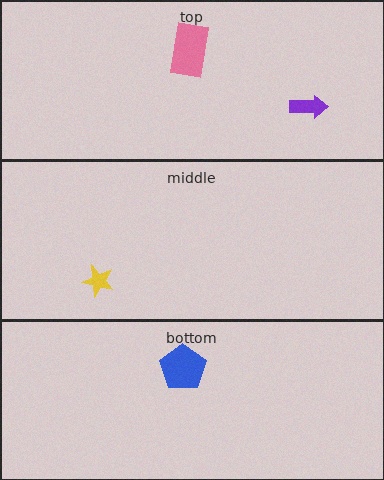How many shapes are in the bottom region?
1.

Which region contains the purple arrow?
The top region.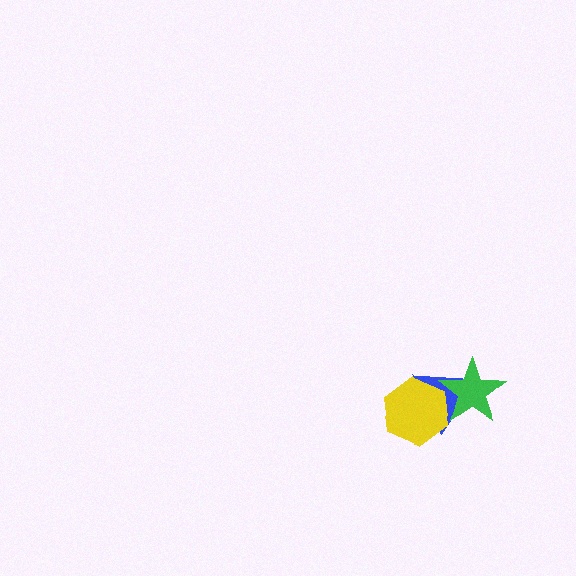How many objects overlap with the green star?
2 objects overlap with the green star.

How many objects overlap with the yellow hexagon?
2 objects overlap with the yellow hexagon.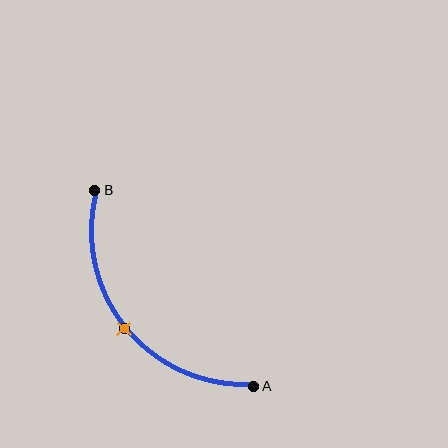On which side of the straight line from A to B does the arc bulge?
The arc bulges below and to the left of the straight line connecting A and B.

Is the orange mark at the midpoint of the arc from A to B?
Yes. The orange mark lies on the arc at equal arc-length from both A and B — it is the arc midpoint.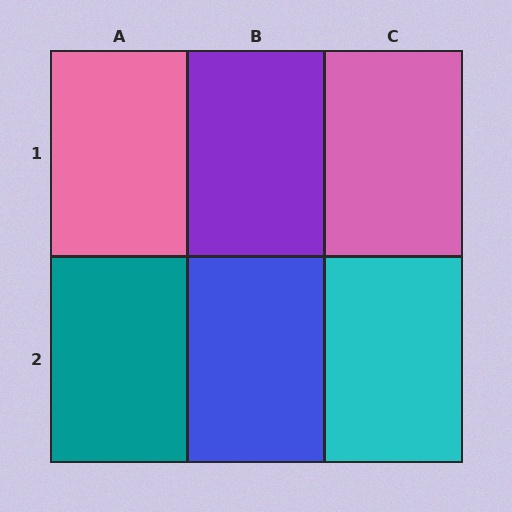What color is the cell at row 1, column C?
Pink.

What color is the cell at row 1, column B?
Purple.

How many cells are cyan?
1 cell is cyan.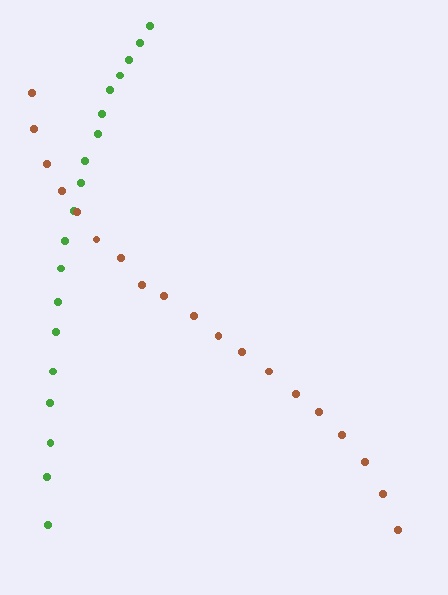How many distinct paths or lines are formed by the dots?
There are 2 distinct paths.